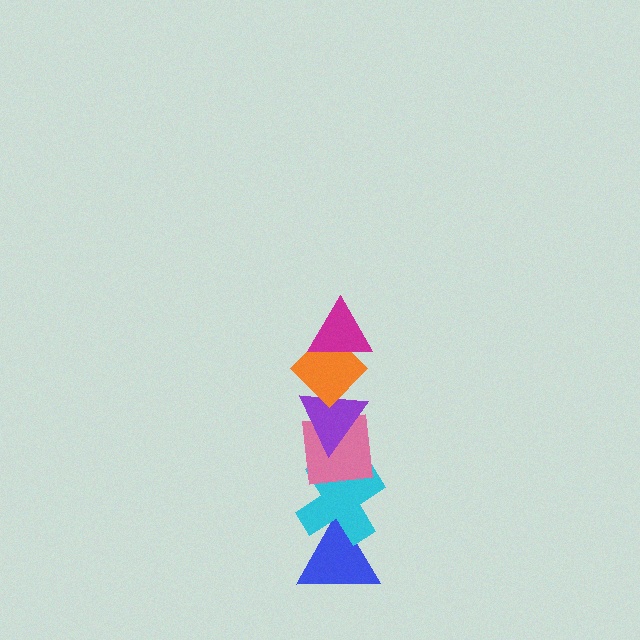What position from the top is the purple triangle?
The purple triangle is 3rd from the top.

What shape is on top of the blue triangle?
The cyan cross is on top of the blue triangle.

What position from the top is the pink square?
The pink square is 4th from the top.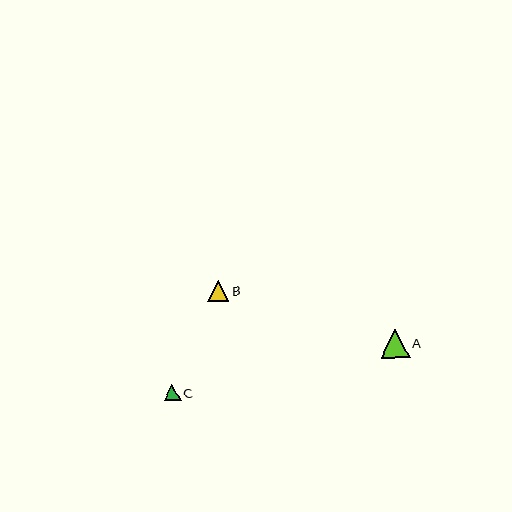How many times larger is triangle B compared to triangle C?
Triangle B is approximately 1.3 times the size of triangle C.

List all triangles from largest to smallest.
From largest to smallest: A, B, C.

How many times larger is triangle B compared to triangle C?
Triangle B is approximately 1.3 times the size of triangle C.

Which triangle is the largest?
Triangle A is the largest with a size of approximately 29 pixels.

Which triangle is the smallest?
Triangle C is the smallest with a size of approximately 16 pixels.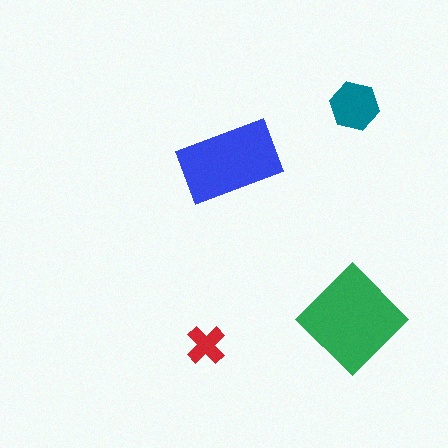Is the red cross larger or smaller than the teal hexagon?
Smaller.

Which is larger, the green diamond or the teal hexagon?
The green diamond.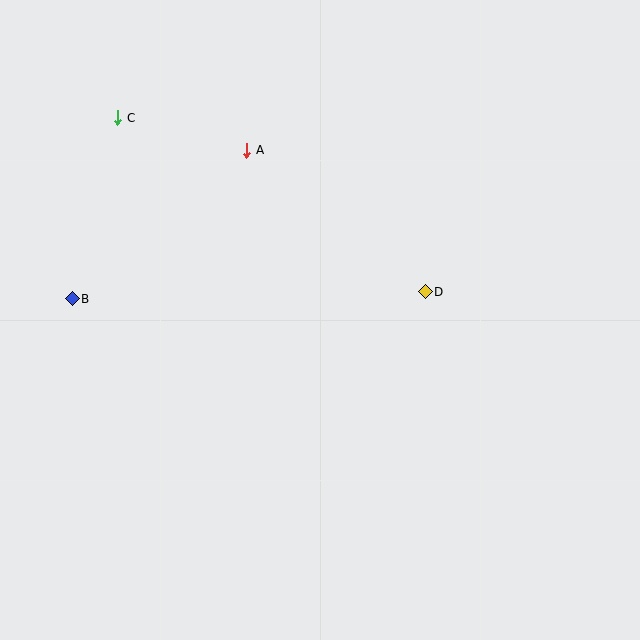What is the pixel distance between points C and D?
The distance between C and D is 353 pixels.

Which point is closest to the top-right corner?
Point D is closest to the top-right corner.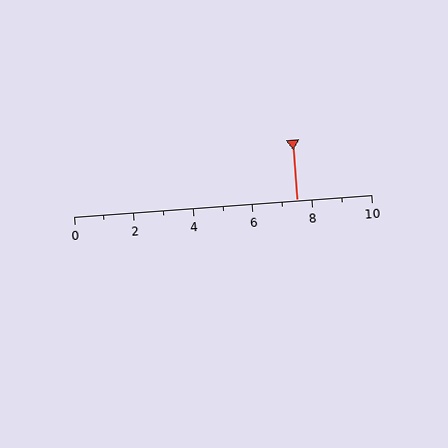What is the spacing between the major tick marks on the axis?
The major ticks are spaced 2 apart.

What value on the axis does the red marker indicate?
The marker indicates approximately 7.5.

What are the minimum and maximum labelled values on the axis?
The axis runs from 0 to 10.